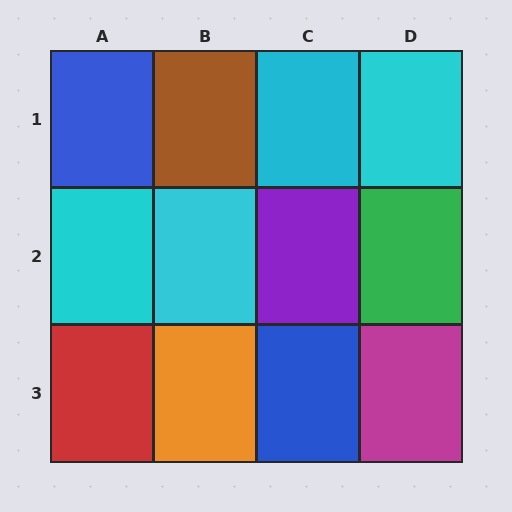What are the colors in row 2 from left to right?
Cyan, cyan, purple, green.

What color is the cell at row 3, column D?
Magenta.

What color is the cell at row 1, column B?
Brown.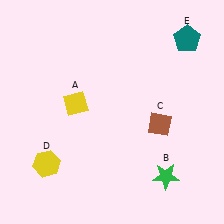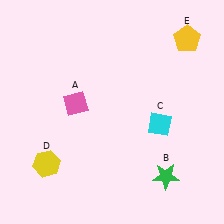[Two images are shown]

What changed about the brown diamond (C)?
In Image 1, C is brown. In Image 2, it changed to cyan.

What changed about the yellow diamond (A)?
In Image 1, A is yellow. In Image 2, it changed to pink.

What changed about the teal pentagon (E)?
In Image 1, E is teal. In Image 2, it changed to yellow.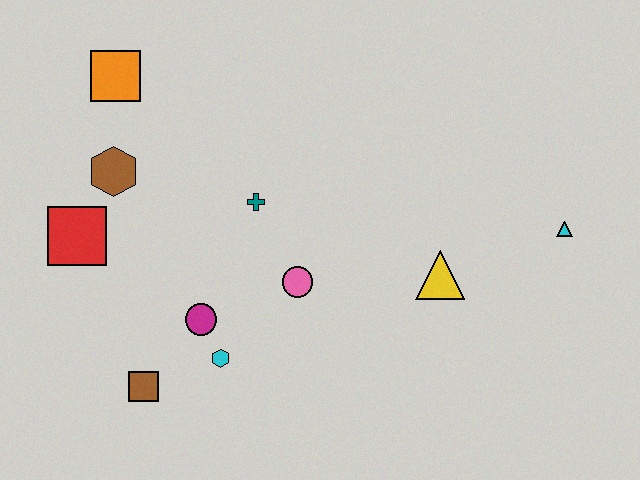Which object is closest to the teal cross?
The pink circle is closest to the teal cross.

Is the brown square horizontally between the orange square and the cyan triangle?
Yes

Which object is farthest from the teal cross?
The cyan triangle is farthest from the teal cross.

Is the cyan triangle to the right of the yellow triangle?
Yes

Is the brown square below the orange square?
Yes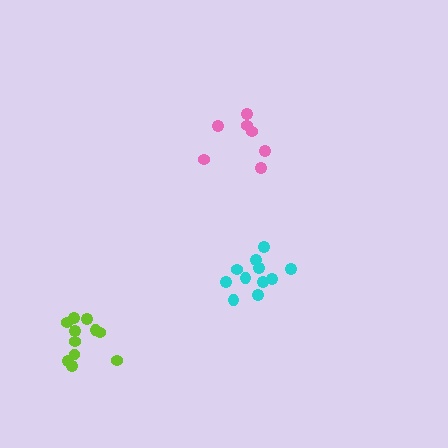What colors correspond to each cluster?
The clusters are colored: pink, cyan, lime.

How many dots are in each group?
Group 1: 7 dots, Group 2: 11 dots, Group 3: 11 dots (29 total).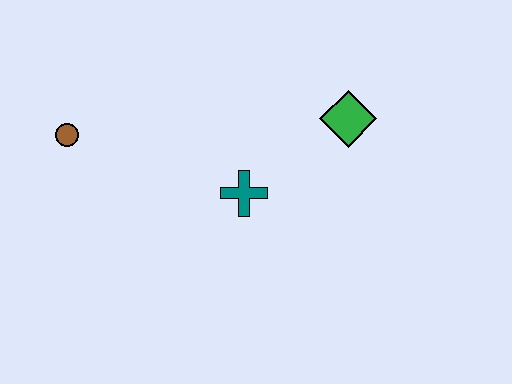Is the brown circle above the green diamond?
No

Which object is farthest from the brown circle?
The green diamond is farthest from the brown circle.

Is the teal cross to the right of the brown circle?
Yes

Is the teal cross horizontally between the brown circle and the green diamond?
Yes